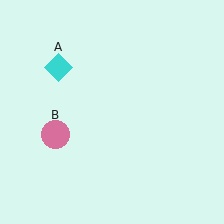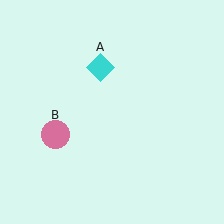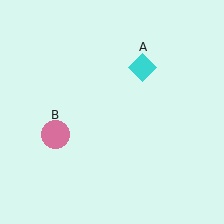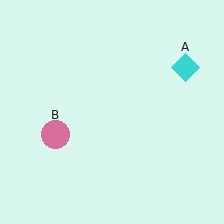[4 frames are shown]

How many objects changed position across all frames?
1 object changed position: cyan diamond (object A).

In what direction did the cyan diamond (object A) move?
The cyan diamond (object A) moved right.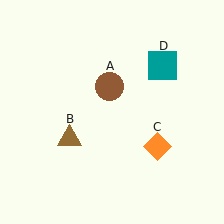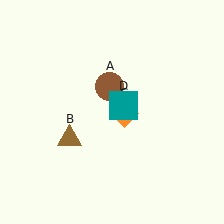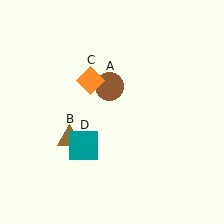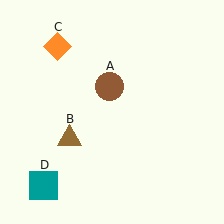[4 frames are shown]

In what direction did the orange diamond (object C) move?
The orange diamond (object C) moved up and to the left.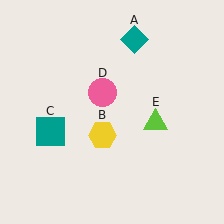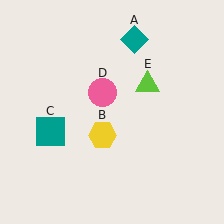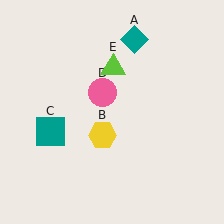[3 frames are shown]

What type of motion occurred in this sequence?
The lime triangle (object E) rotated counterclockwise around the center of the scene.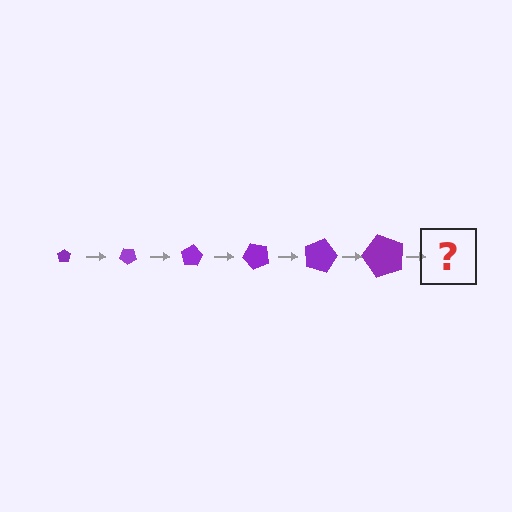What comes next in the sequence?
The next element should be a pentagon, larger than the previous one and rotated 240 degrees from the start.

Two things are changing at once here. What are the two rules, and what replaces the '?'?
The two rules are that the pentagon grows larger each step and it rotates 40 degrees each step. The '?' should be a pentagon, larger than the previous one and rotated 240 degrees from the start.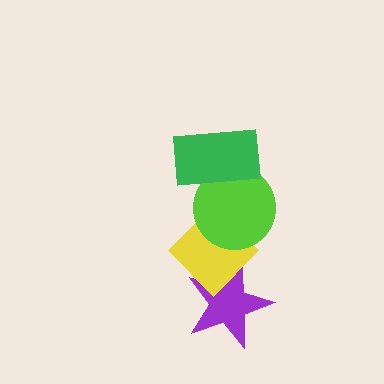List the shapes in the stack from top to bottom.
From top to bottom: the green rectangle, the lime circle, the yellow diamond, the purple star.